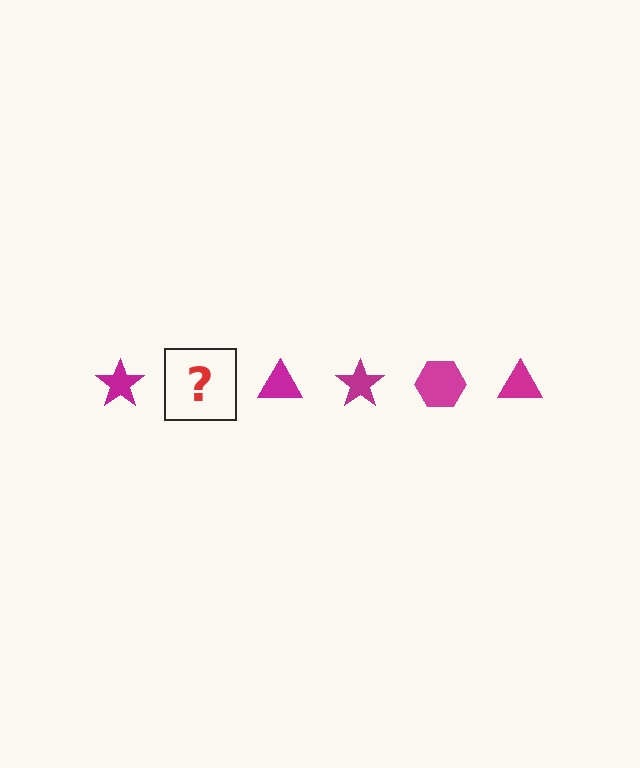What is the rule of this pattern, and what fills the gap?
The rule is that the pattern cycles through star, hexagon, triangle shapes in magenta. The gap should be filled with a magenta hexagon.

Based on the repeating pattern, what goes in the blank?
The blank should be a magenta hexagon.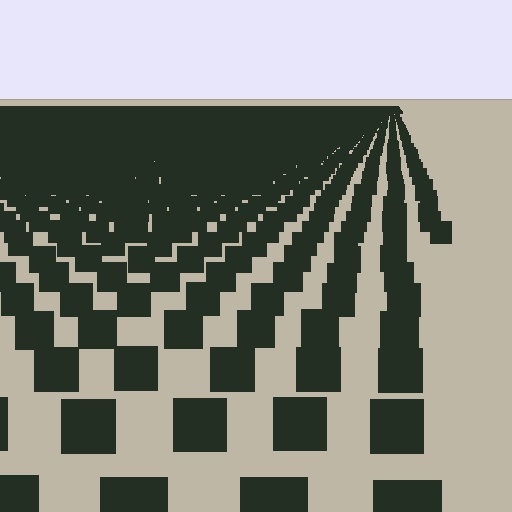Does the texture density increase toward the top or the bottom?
Density increases toward the top.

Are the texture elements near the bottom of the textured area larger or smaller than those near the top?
Larger. Near the bottom, elements are closer to the viewer and appear at a bigger on-screen size.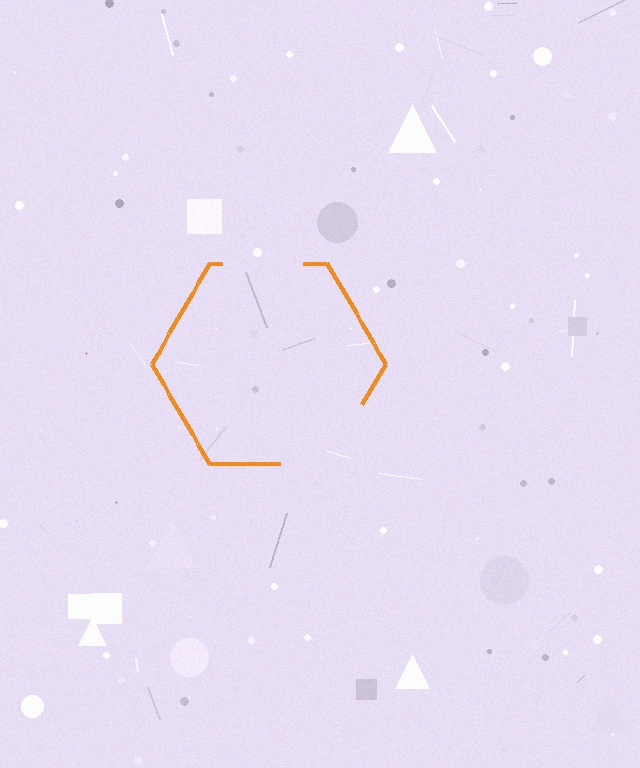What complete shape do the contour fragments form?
The contour fragments form a hexagon.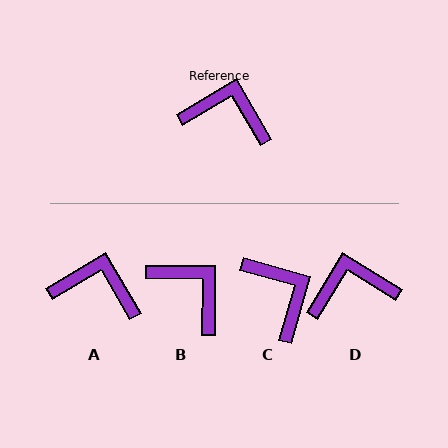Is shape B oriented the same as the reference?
No, it is off by about 31 degrees.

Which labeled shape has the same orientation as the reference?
A.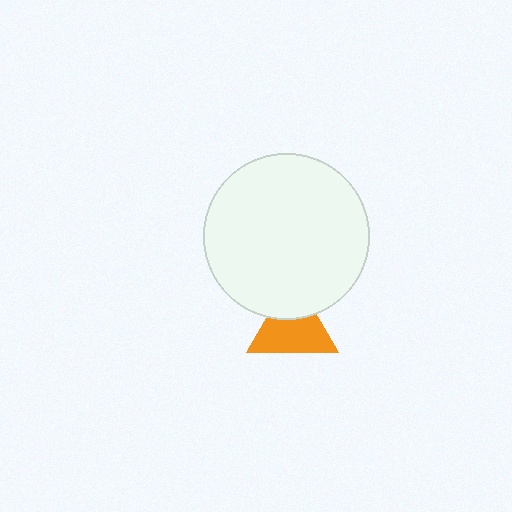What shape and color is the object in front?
The object in front is a white circle.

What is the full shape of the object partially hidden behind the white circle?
The partially hidden object is an orange triangle.